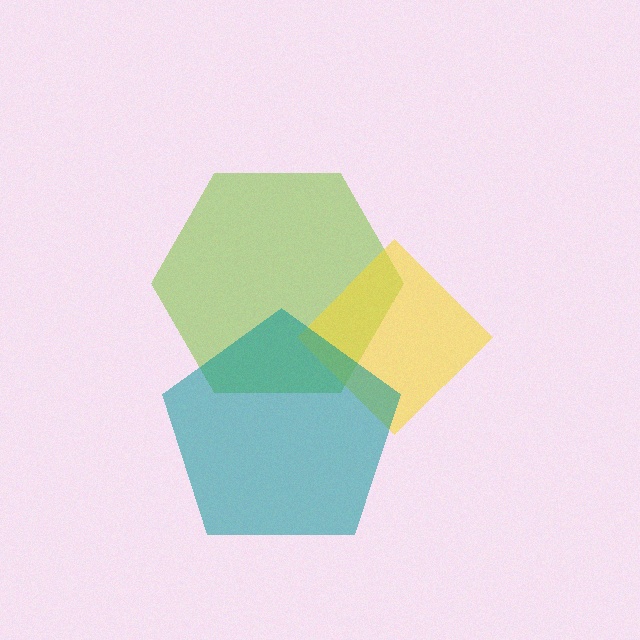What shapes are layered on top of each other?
The layered shapes are: a lime hexagon, a yellow diamond, a teal pentagon.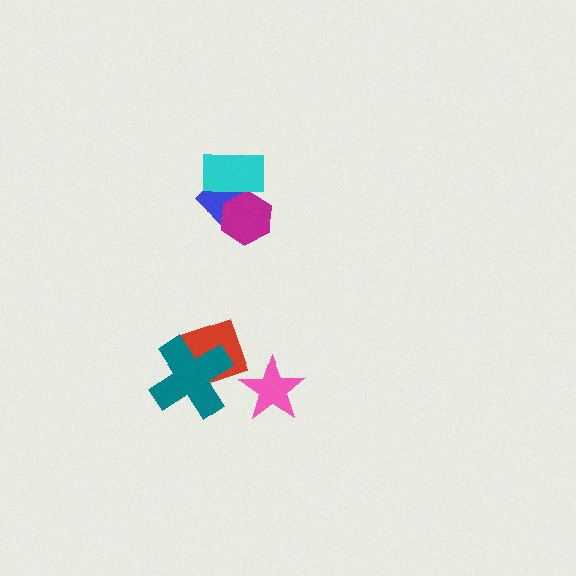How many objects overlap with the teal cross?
1 object overlaps with the teal cross.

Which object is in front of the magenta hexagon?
The cyan rectangle is in front of the magenta hexagon.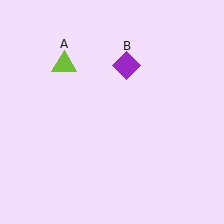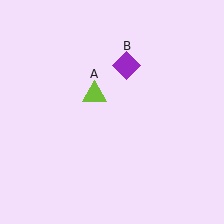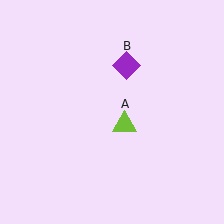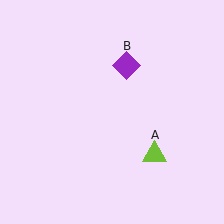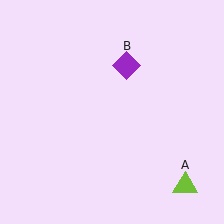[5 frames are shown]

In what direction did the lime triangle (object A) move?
The lime triangle (object A) moved down and to the right.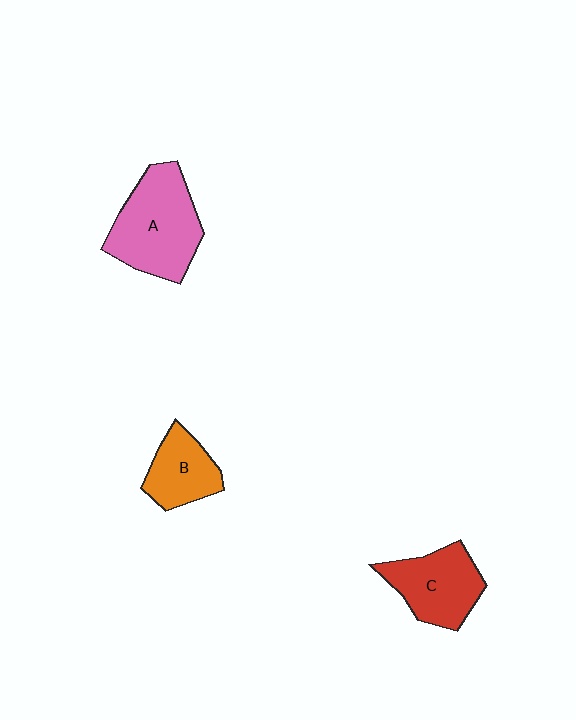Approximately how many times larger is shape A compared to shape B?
Approximately 1.8 times.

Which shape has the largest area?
Shape A (pink).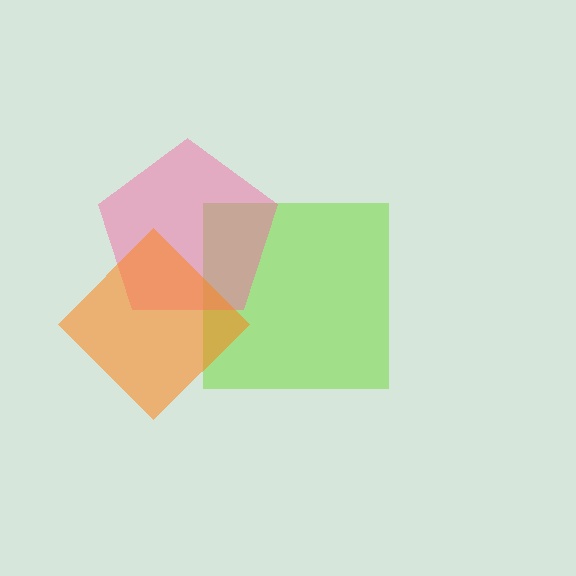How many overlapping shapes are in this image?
There are 3 overlapping shapes in the image.